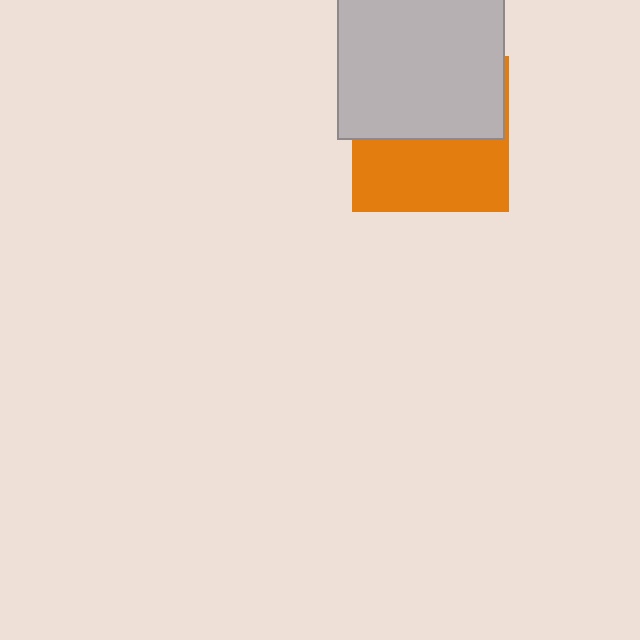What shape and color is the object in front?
The object in front is a light gray square.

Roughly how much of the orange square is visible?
About half of it is visible (roughly 48%).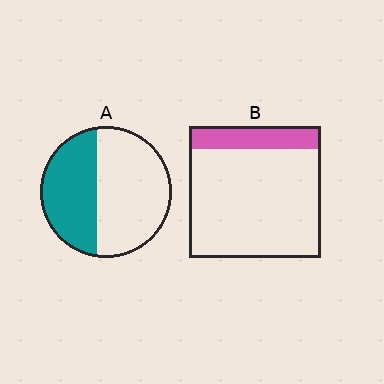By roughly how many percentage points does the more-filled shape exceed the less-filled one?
By roughly 25 percentage points (A over B).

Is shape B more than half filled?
No.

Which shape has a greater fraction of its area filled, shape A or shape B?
Shape A.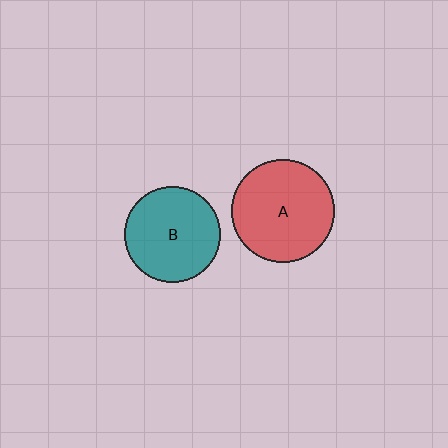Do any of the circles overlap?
No, none of the circles overlap.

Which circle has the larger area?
Circle A (red).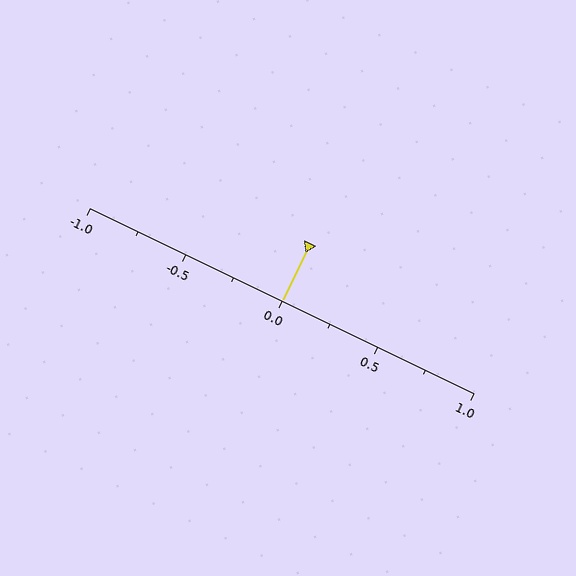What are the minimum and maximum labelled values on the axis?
The axis runs from -1.0 to 1.0.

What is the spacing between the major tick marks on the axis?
The major ticks are spaced 0.5 apart.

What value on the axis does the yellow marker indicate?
The marker indicates approximately 0.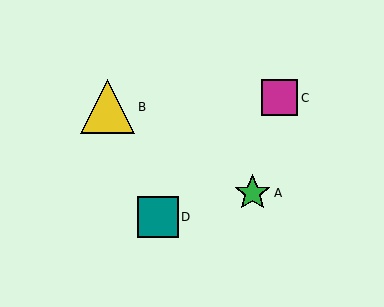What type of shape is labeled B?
Shape B is a yellow triangle.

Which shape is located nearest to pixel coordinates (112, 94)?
The yellow triangle (labeled B) at (108, 107) is nearest to that location.